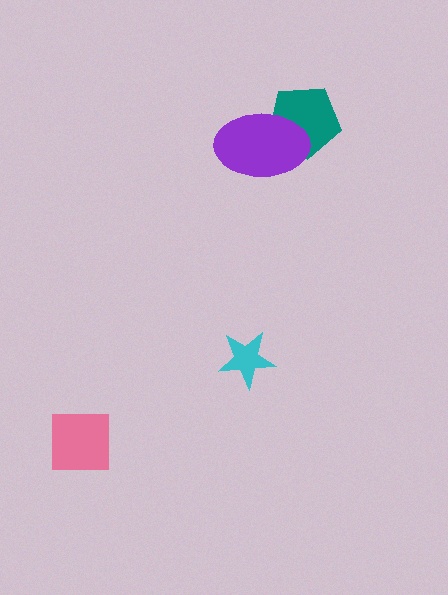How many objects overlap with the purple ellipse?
1 object overlaps with the purple ellipse.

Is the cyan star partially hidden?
No, no other shape covers it.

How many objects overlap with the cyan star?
0 objects overlap with the cyan star.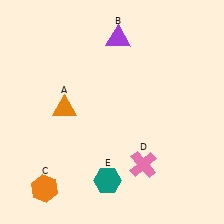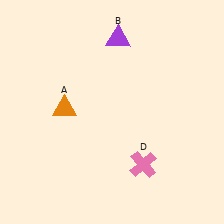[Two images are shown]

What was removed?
The teal hexagon (E), the orange hexagon (C) were removed in Image 2.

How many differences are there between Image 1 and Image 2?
There are 2 differences between the two images.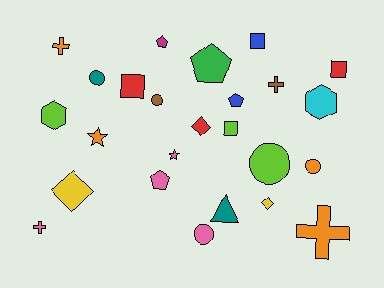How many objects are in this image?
There are 25 objects.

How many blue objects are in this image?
There are 2 blue objects.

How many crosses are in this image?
There are 4 crosses.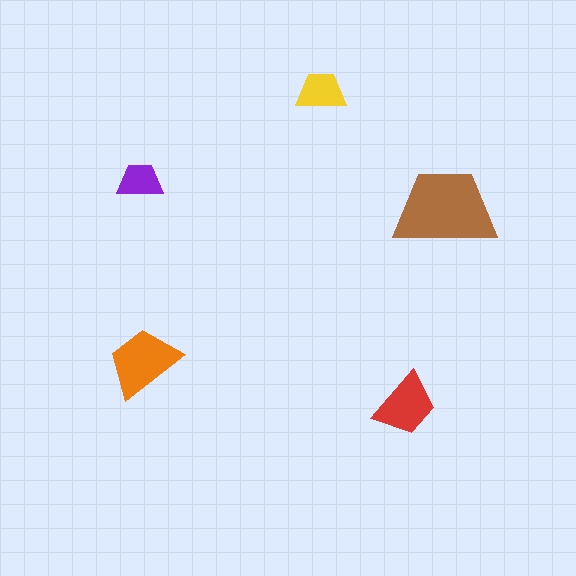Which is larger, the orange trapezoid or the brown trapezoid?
The brown one.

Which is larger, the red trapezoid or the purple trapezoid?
The red one.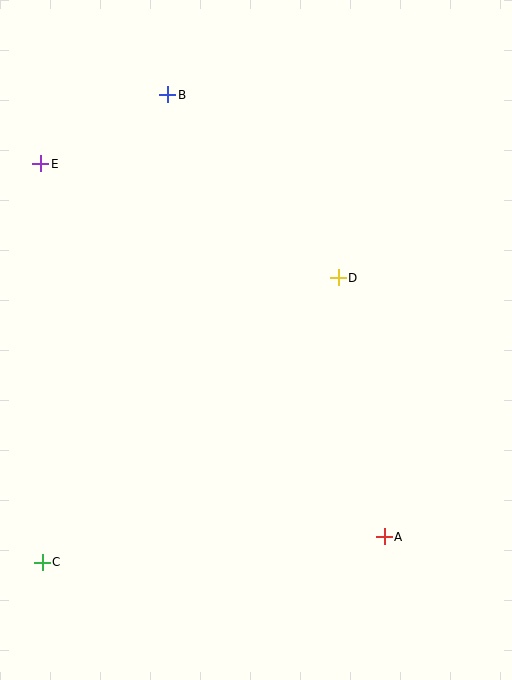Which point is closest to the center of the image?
Point D at (338, 278) is closest to the center.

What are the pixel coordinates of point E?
Point E is at (41, 164).